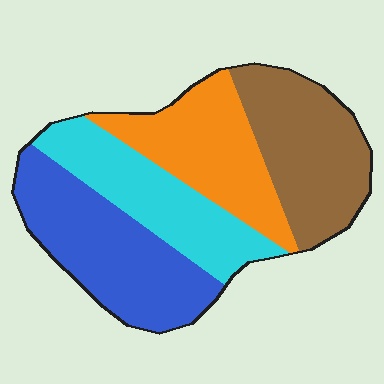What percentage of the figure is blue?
Blue covers around 30% of the figure.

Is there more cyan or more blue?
Blue.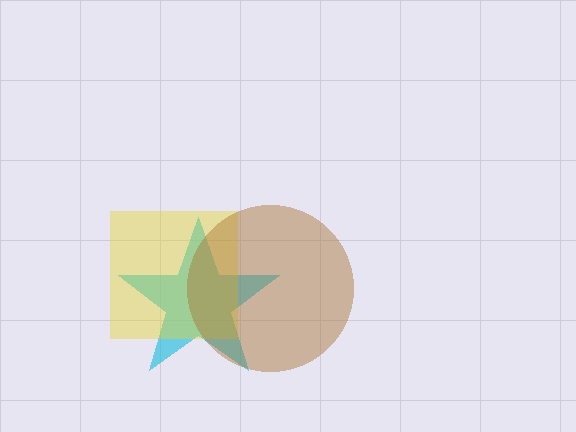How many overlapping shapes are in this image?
There are 3 overlapping shapes in the image.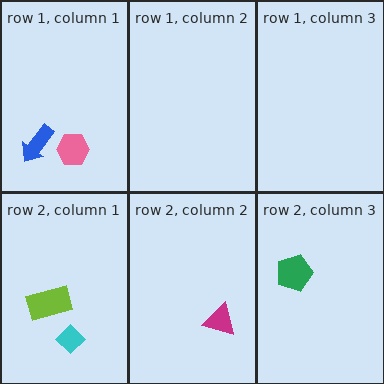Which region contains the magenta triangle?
The row 2, column 2 region.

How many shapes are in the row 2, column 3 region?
1.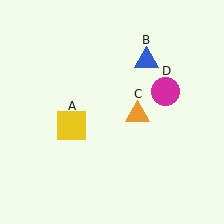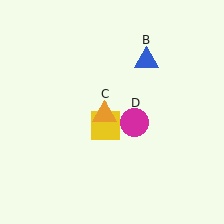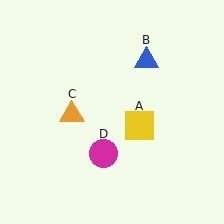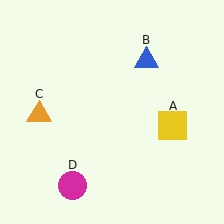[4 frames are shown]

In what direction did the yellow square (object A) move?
The yellow square (object A) moved right.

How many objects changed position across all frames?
3 objects changed position: yellow square (object A), orange triangle (object C), magenta circle (object D).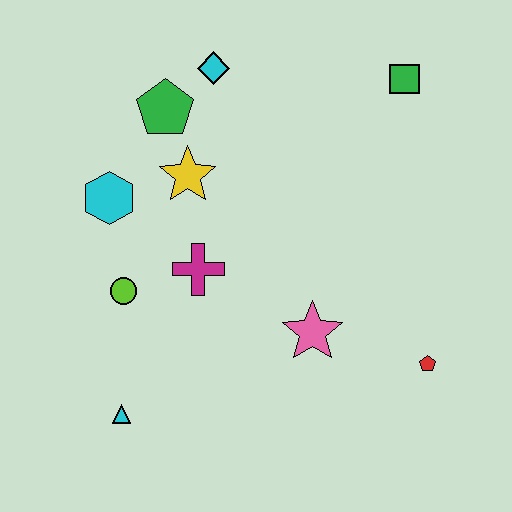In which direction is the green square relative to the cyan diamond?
The green square is to the right of the cyan diamond.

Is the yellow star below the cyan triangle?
No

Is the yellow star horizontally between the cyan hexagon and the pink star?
Yes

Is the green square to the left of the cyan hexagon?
No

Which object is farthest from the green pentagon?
The red pentagon is farthest from the green pentagon.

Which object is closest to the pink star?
The red pentagon is closest to the pink star.